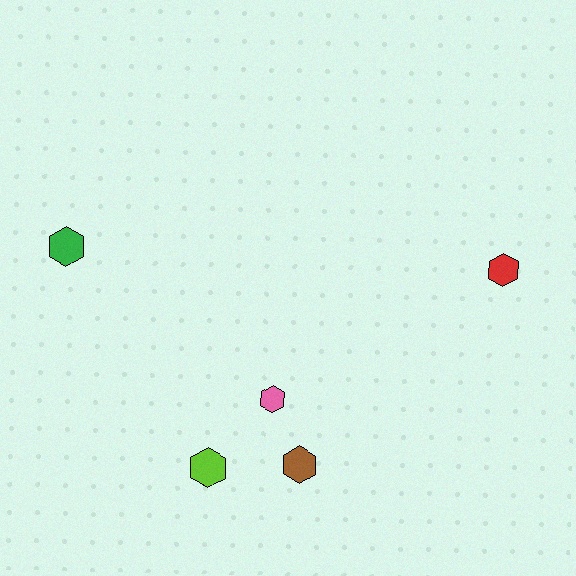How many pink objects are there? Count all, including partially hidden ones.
There is 1 pink object.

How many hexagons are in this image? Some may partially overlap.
There are 5 hexagons.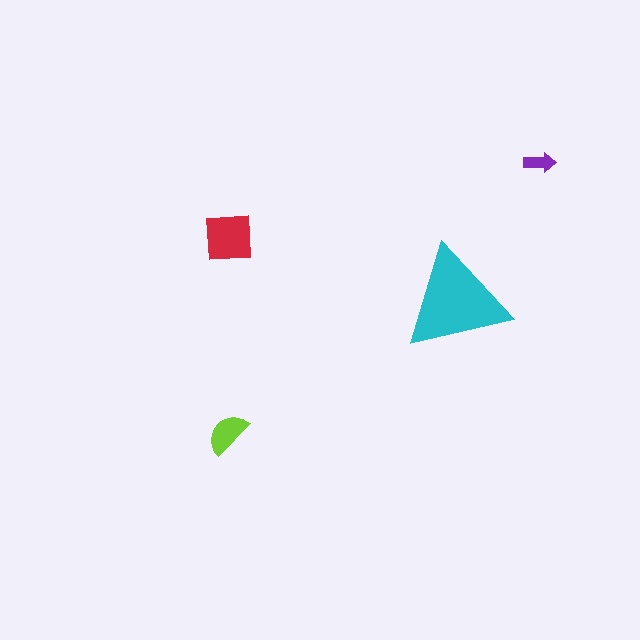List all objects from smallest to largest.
The purple arrow, the lime semicircle, the red square, the cyan triangle.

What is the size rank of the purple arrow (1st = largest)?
4th.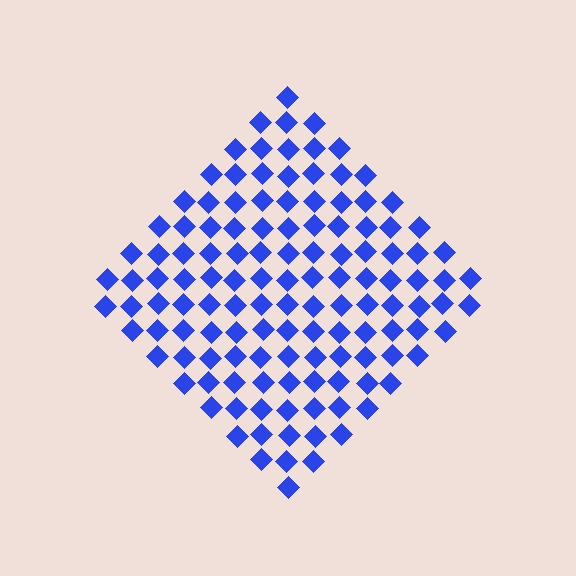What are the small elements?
The small elements are diamonds.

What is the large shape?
The large shape is a diamond.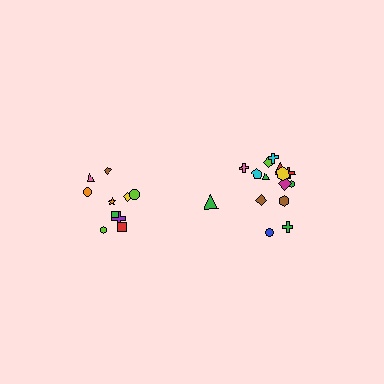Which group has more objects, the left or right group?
The right group.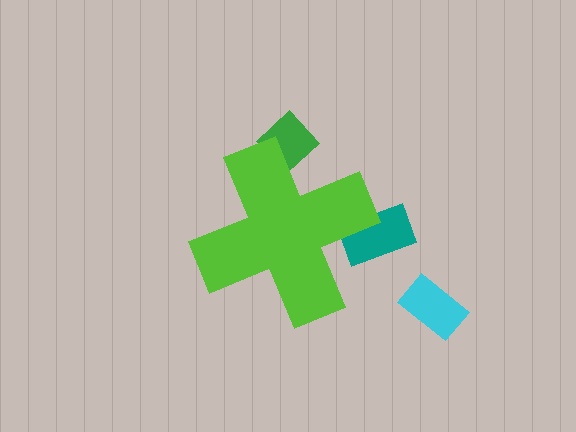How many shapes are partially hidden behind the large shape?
2 shapes are partially hidden.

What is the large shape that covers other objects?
A lime cross.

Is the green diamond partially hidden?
Yes, the green diamond is partially hidden behind the lime cross.